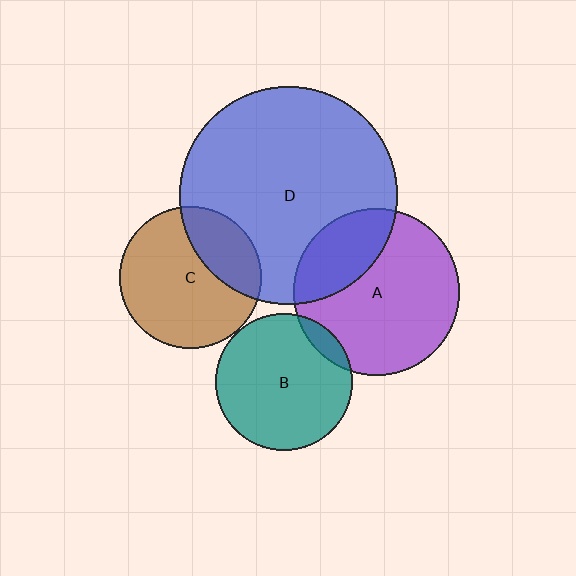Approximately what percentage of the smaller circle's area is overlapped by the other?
Approximately 10%.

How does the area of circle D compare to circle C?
Approximately 2.4 times.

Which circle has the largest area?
Circle D (blue).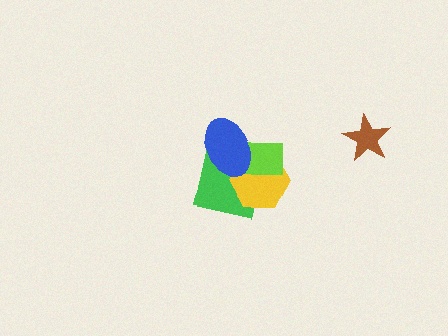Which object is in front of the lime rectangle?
The blue ellipse is in front of the lime rectangle.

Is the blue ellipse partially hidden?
No, no other shape covers it.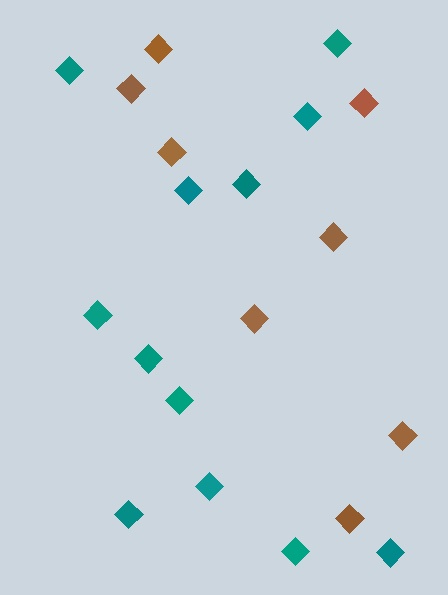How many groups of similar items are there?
There are 2 groups: one group of teal diamonds (12) and one group of brown diamonds (8).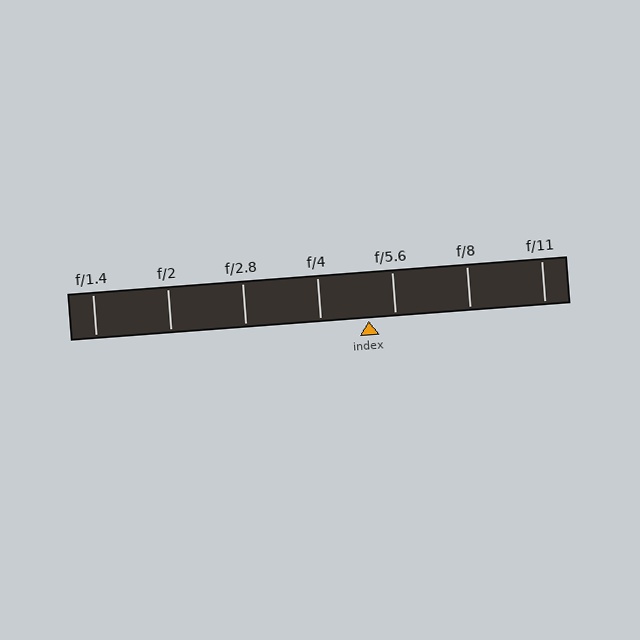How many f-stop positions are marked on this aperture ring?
There are 7 f-stop positions marked.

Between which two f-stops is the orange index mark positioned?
The index mark is between f/4 and f/5.6.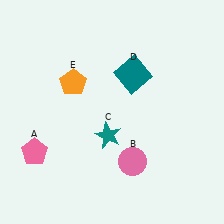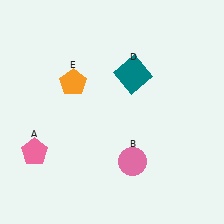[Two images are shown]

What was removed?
The teal star (C) was removed in Image 2.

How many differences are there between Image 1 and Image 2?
There is 1 difference between the two images.